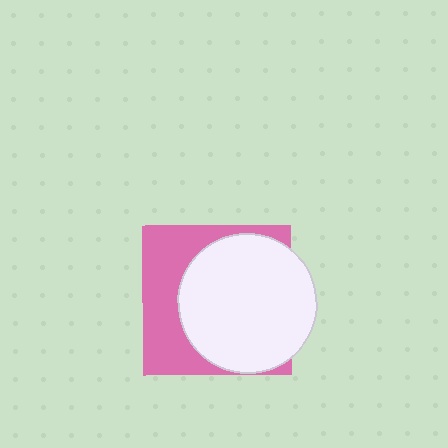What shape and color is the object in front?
The object in front is a white circle.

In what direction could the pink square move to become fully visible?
The pink square could move left. That would shift it out from behind the white circle entirely.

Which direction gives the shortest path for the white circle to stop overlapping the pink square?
Moving right gives the shortest separation.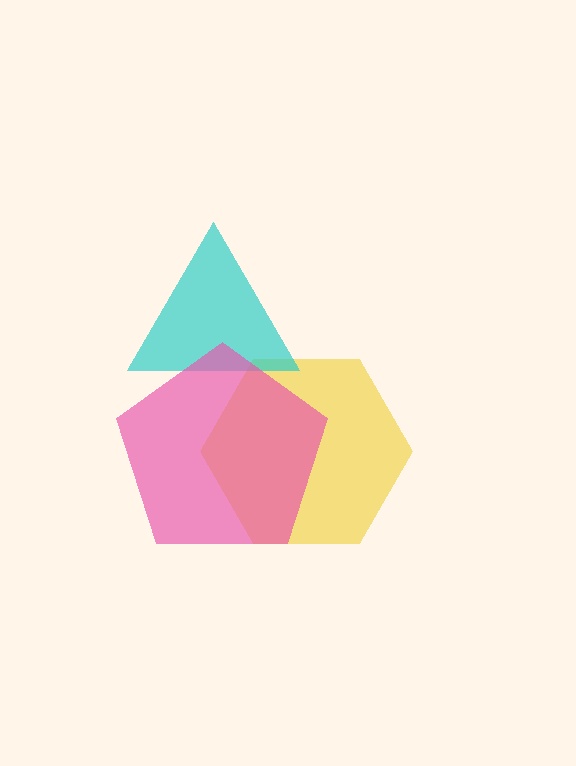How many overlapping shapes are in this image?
There are 3 overlapping shapes in the image.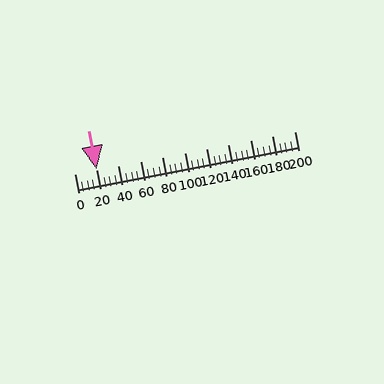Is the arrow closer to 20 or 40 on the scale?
The arrow is closer to 20.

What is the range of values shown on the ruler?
The ruler shows values from 0 to 200.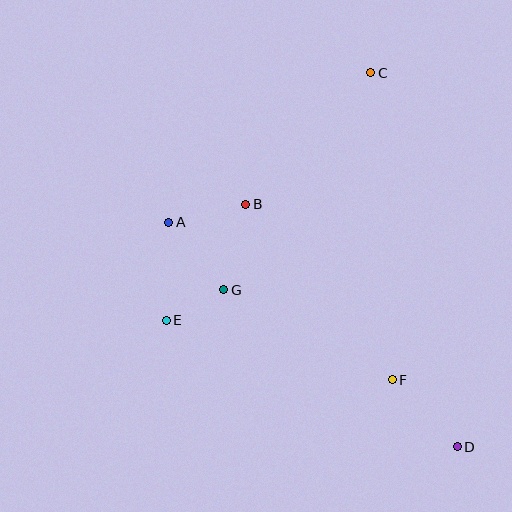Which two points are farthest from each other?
Points C and D are farthest from each other.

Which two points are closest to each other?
Points E and G are closest to each other.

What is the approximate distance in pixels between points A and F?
The distance between A and F is approximately 274 pixels.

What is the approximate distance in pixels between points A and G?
The distance between A and G is approximately 87 pixels.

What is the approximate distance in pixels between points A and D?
The distance between A and D is approximately 366 pixels.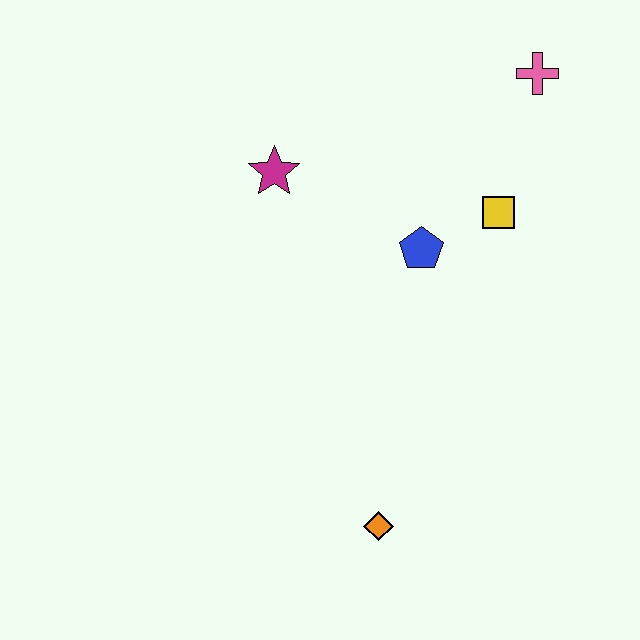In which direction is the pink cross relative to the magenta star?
The pink cross is to the right of the magenta star.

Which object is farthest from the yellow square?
The orange diamond is farthest from the yellow square.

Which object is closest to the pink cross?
The yellow square is closest to the pink cross.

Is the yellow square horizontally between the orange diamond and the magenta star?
No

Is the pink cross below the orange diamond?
No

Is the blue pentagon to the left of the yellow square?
Yes